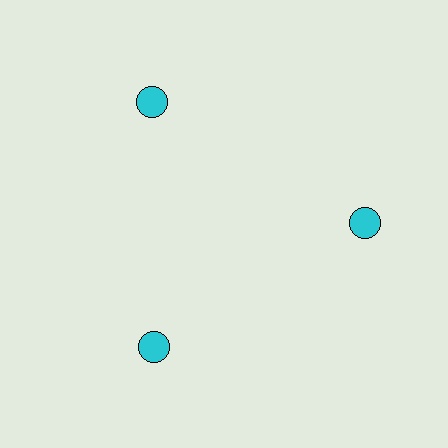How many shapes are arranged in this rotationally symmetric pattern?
There are 3 shapes, arranged in 3 groups of 1.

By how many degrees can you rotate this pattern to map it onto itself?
The pattern maps onto itself every 120 degrees of rotation.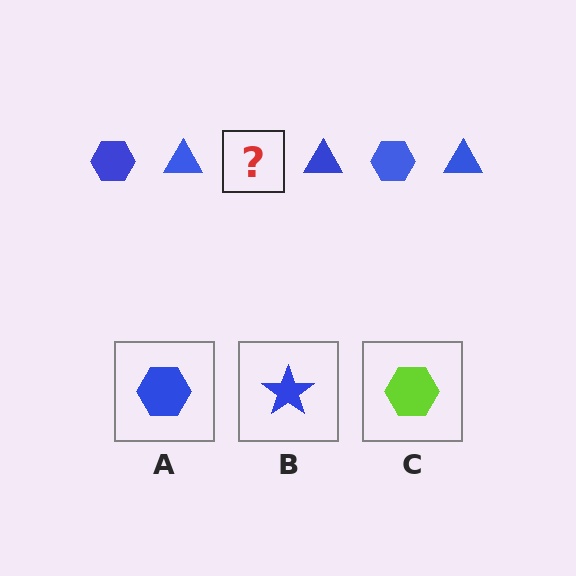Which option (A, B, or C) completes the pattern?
A.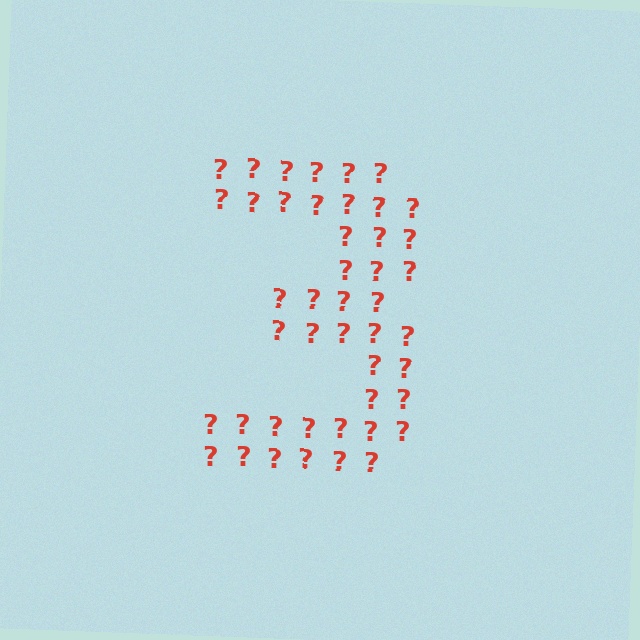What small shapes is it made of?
It is made of small question marks.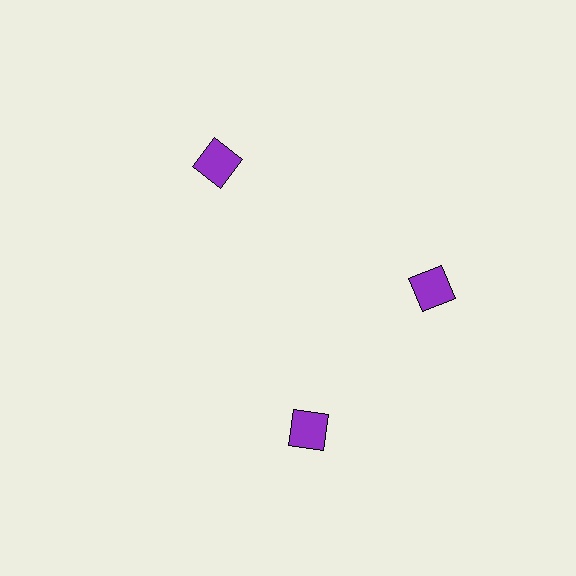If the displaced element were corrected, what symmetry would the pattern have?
It would have 3-fold rotational symmetry — the pattern would map onto itself every 120 degrees.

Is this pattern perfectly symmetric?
No. The 3 purple squares are arranged in a ring, but one element near the 7 o'clock position is rotated out of alignment along the ring, breaking the 3-fold rotational symmetry.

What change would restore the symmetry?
The symmetry would be restored by rotating it back into even spacing with its neighbors so that all 3 squares sit at equal angles and equal distance from the center.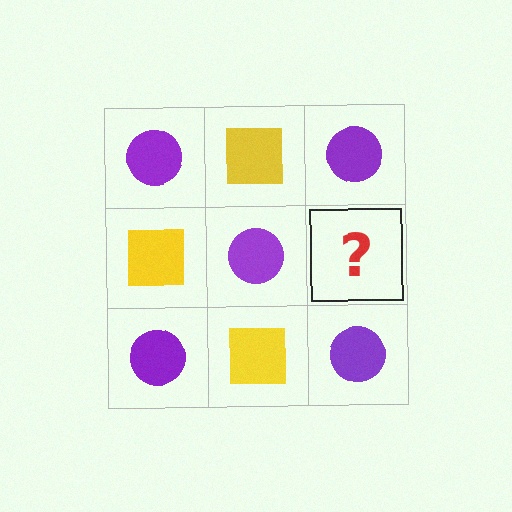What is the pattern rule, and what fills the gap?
The rule is that it alternates purple circle and yellow square in a checkerboard pattern. The gap should be filled with a yellow square.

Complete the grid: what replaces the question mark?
The question mark should be replaced with a yellow square.